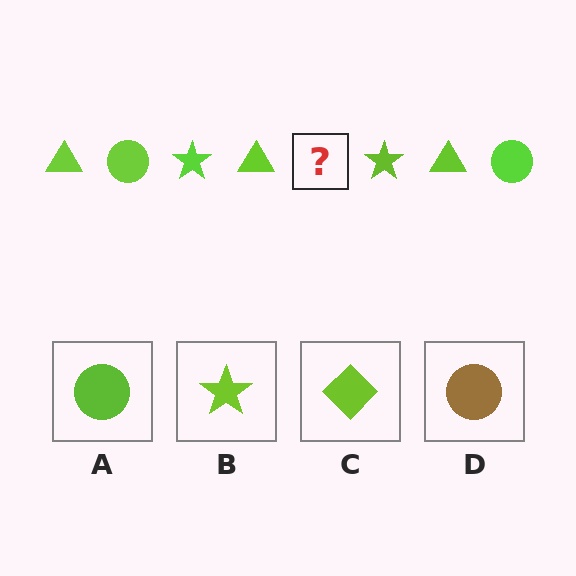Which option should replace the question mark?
Option A.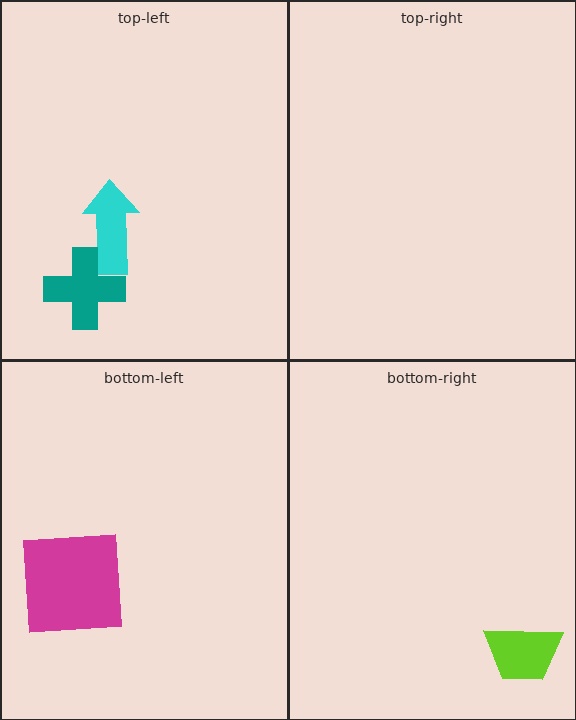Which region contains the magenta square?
The bottom-left region.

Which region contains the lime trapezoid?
The bottom-right region.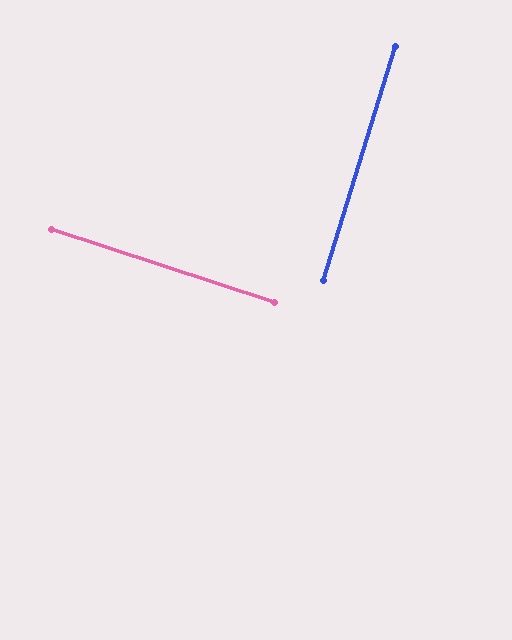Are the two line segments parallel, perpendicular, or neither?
Perpendicular — they meet at approximately 89°.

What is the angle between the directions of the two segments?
Approximately 89 degrees.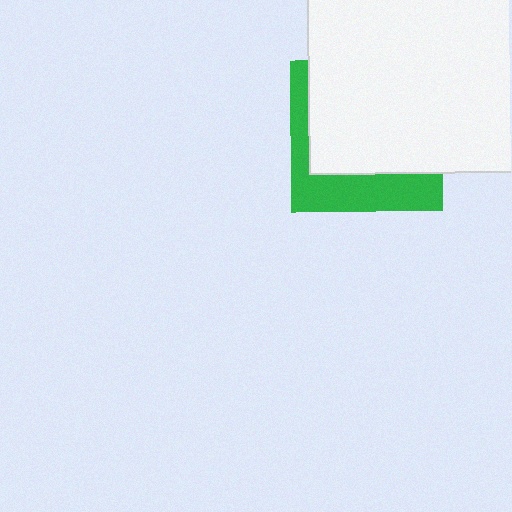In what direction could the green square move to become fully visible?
The green square could move down. That would shift it out from behind the white square entirely.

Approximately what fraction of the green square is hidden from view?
Roughly 66% of the green square is hidden behind the white square.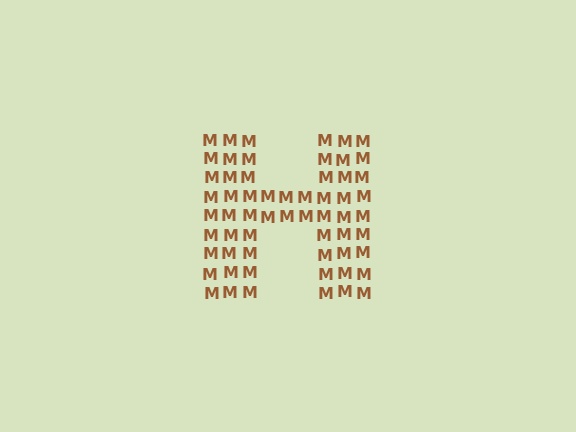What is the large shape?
The large shape is the letter H.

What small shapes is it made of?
It is made of small letter M's.